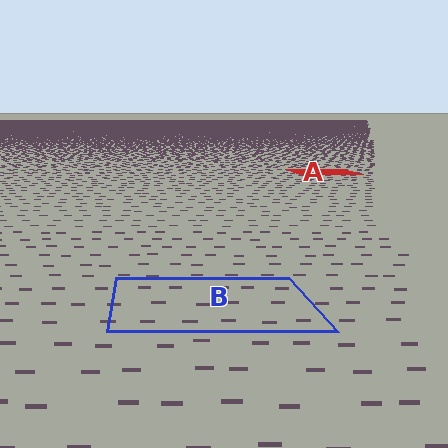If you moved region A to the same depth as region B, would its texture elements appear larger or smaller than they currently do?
They would appear larger. At a closer depth, the same texture elements are projected at a bigger on-screen size.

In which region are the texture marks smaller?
The texture marks are smaller in region A, because it is farther away.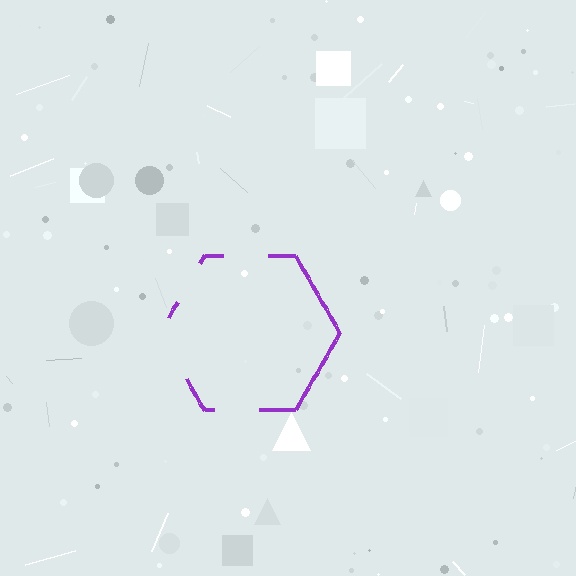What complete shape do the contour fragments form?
The contour fragments form a hexagon.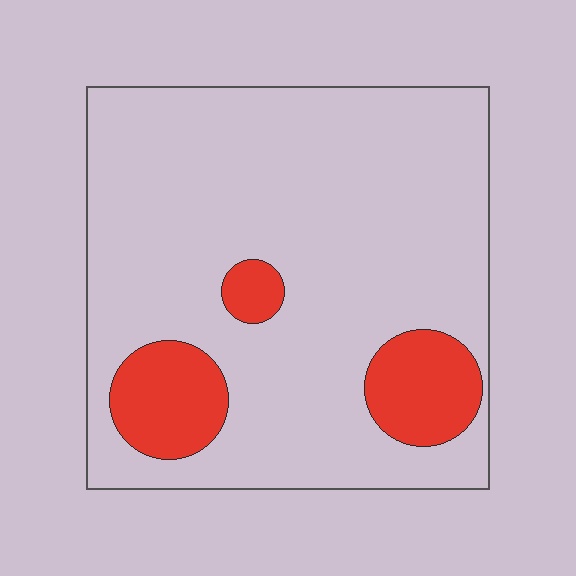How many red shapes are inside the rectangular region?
3.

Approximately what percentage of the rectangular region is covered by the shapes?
Approximately 15%.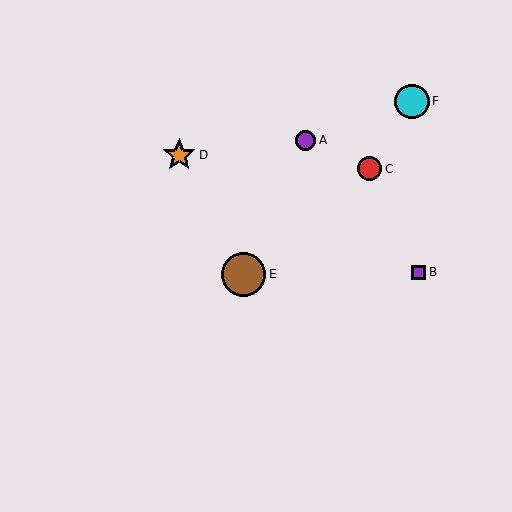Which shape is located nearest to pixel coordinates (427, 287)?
The purple square (labeled B) at (419, 272) is nearest to that location.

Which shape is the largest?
The brown circle (labeled E) is the largest.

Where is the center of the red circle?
The center of the red circle is at (369, 169).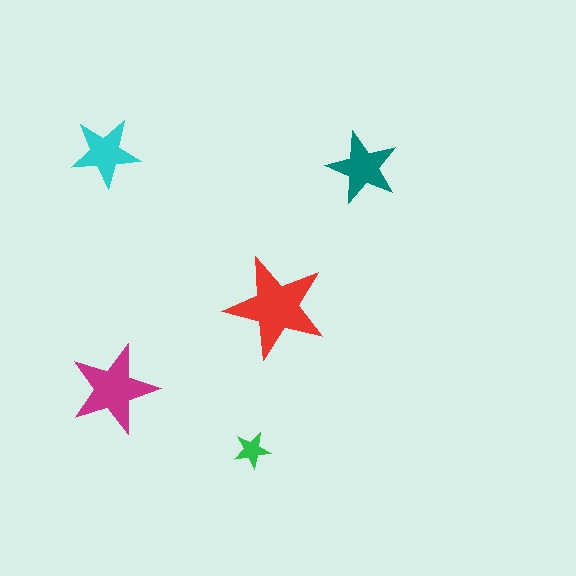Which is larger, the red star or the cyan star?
The red one.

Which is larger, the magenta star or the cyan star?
The magenta one.